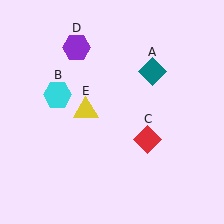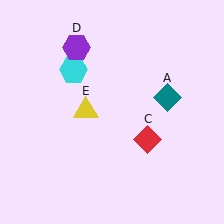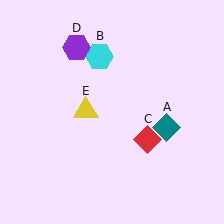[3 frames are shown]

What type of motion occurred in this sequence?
The teal diamond (object A), cyan hexagon (object B) rotated clockwise around the center of the scene.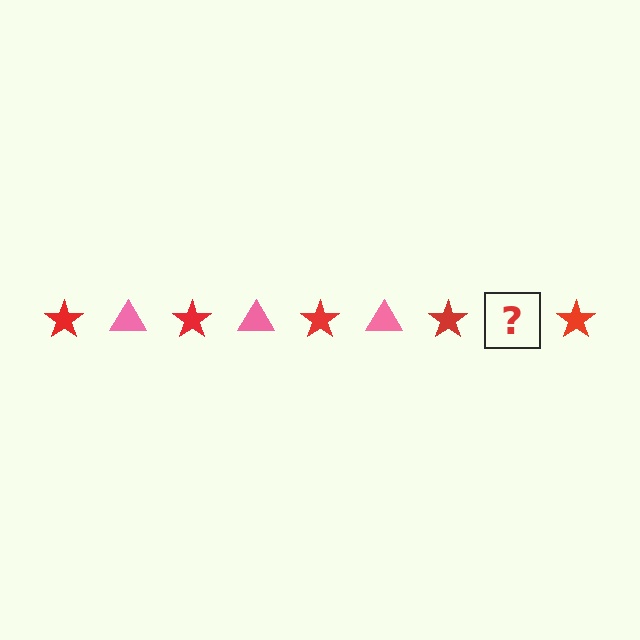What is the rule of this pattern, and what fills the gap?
The rule is that the pattern alternates between red star and pink triangle. The gap should be filled with a pink triangle.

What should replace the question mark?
The question mark should be replaced with a pink triangle.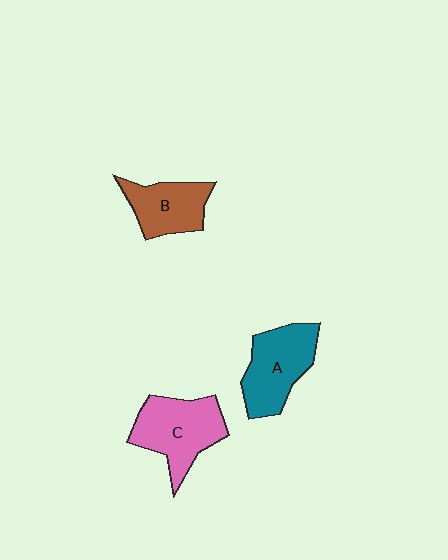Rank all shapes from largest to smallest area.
From largest to smallest: C (pink), A (teal), B (brown).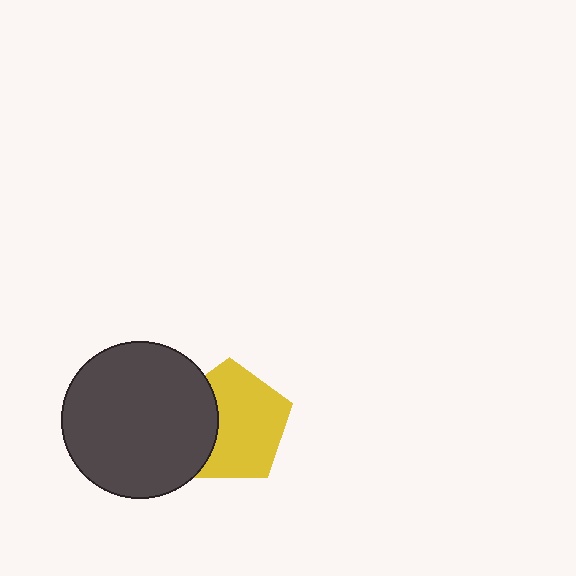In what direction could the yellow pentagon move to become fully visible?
The yellow pentagon could move right. That would shift it out from behind the dark gray circle entirely.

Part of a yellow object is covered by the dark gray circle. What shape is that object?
It is a pentagon.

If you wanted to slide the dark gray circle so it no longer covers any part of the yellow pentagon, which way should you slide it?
Slide it left — that is the most direct way to separate the two shapes.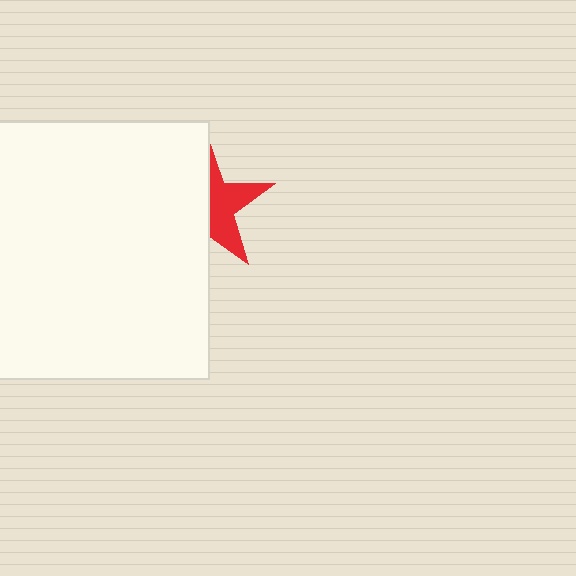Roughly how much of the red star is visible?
About half of it is visible (roughly 45%).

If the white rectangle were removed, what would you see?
You would see the complete red star.